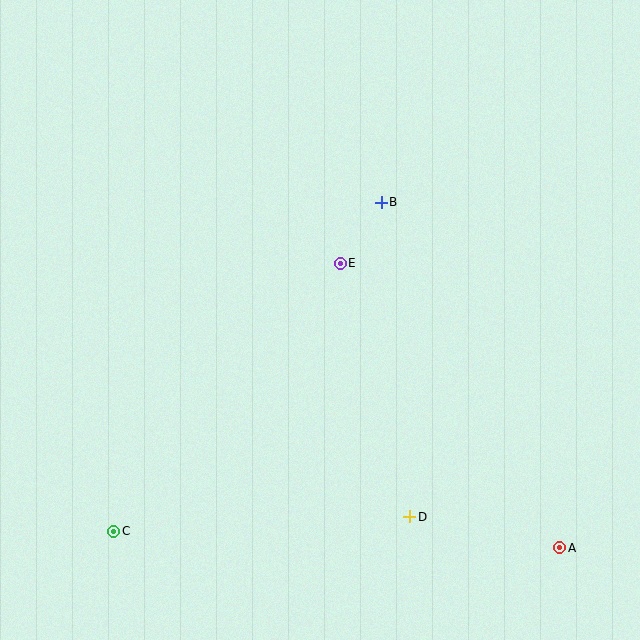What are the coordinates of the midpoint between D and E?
The midpoint between D and E is at (375, 390).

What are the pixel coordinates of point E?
Point E is at (340, 263).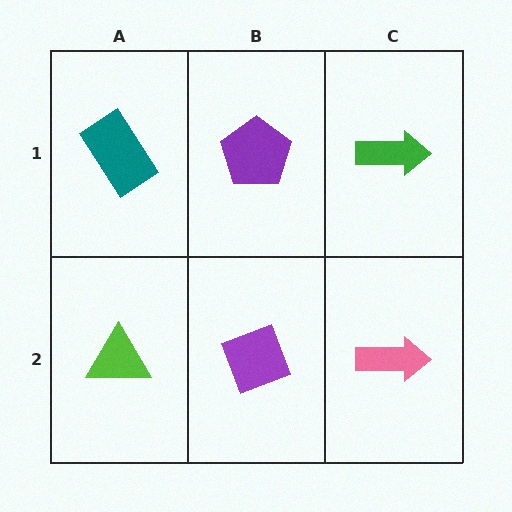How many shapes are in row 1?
3 shapes.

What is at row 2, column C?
A pink arrow.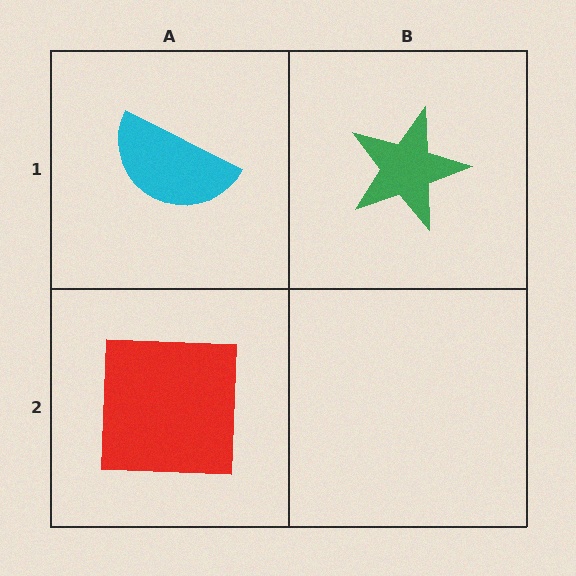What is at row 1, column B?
A green star.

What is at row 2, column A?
A red square.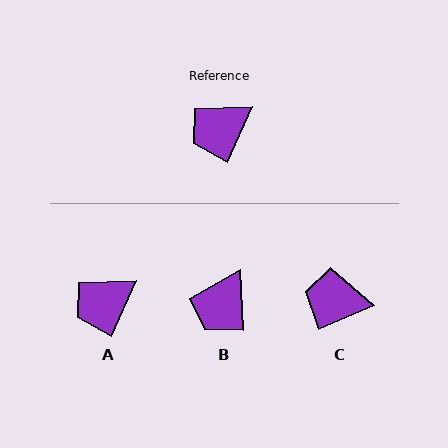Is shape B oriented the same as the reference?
No, it is off by about 28 degrees.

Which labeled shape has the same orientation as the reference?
A.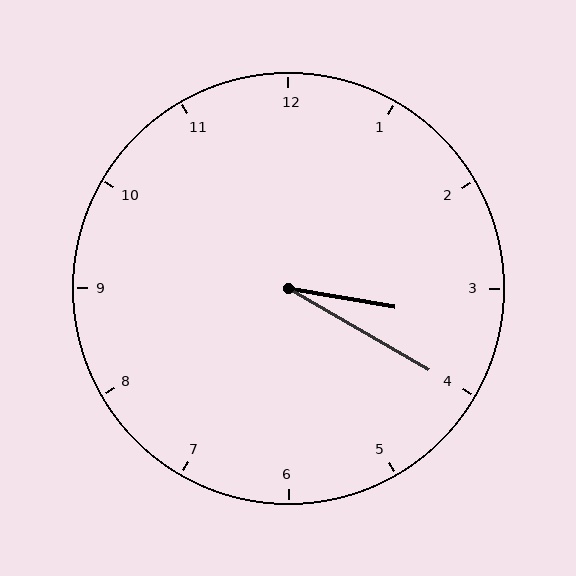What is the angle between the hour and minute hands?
Approximately 20 degrees.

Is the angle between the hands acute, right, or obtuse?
It is acute.